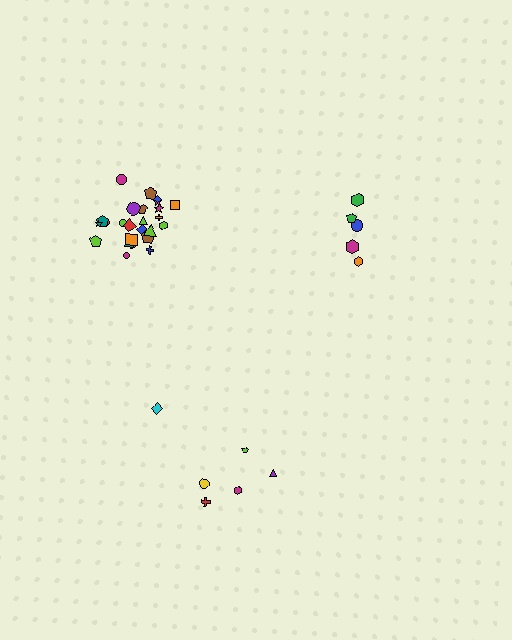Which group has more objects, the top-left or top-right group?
The top-left group.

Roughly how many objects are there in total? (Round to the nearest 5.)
Roughly 35 objects in total.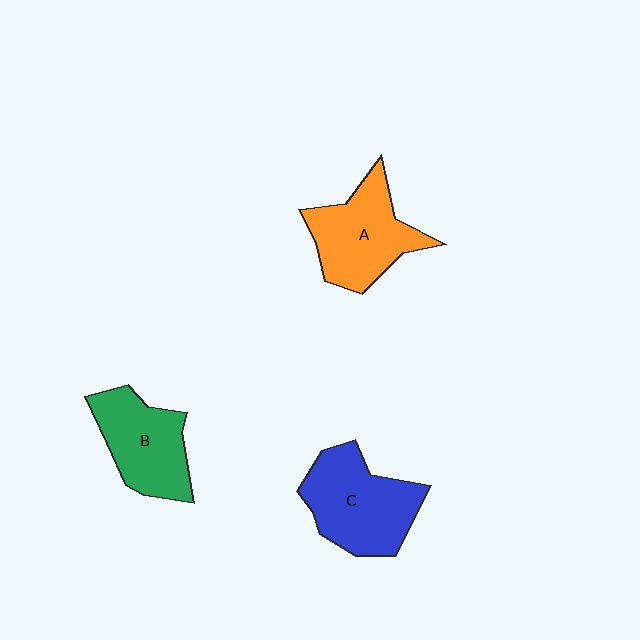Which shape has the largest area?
Shape C (blue).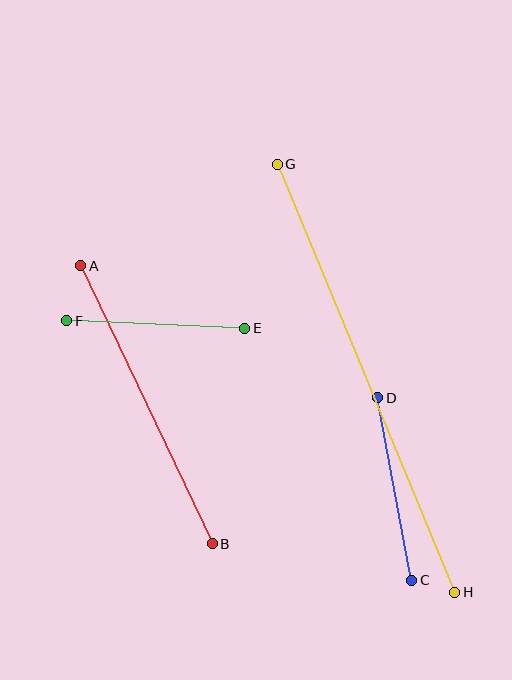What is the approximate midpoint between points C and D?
The midpoint is at approximately (395, 489) pixels.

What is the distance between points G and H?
The distance is approximately 464 pixels.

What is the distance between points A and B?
The distance is approximately 308 pixels.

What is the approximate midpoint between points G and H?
The midpoint is at approximately (366, 378) pixels.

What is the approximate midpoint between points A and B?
The midpoint is at approximately (146, 405) pixels.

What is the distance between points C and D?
The distance is approximately 186 pixels.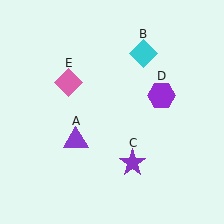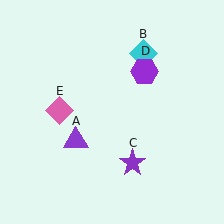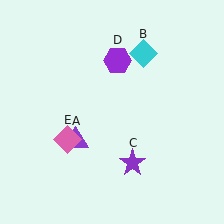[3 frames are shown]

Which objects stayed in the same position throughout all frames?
Purple triangle (object A) and cyan diamond (object B) and purple star (object C) remained stationary.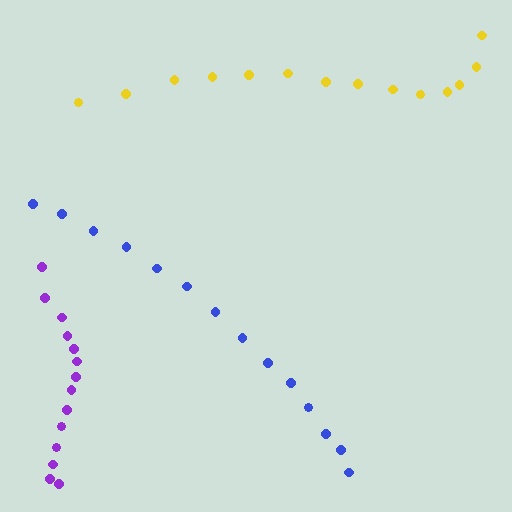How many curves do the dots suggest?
There are 3 distinct paths.